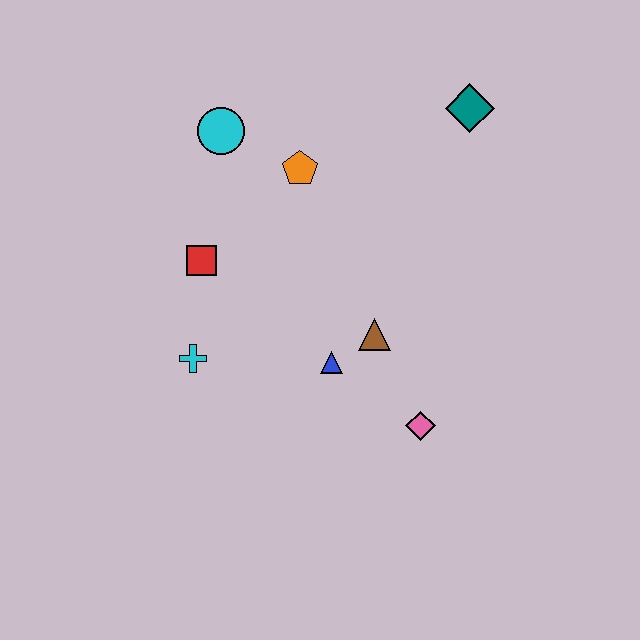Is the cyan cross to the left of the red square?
Yes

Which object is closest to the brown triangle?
The blue triangle is closest to the brown triangle.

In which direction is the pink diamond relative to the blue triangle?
The pink diamond is to the right of the blue triangle.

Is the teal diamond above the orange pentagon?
Yes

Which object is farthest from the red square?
The teal diamond is farthest from the red square.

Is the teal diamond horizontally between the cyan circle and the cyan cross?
No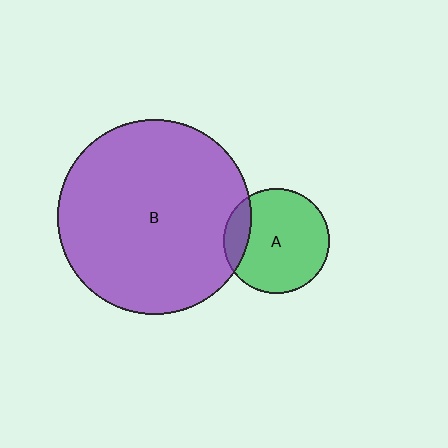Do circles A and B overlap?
Yes.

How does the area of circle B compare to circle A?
Approximately 3.4 times.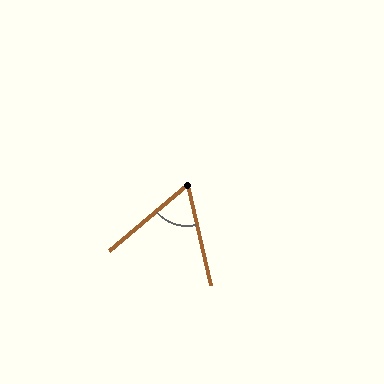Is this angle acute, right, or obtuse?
It is acute.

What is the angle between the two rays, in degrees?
Approximately 63 degrees.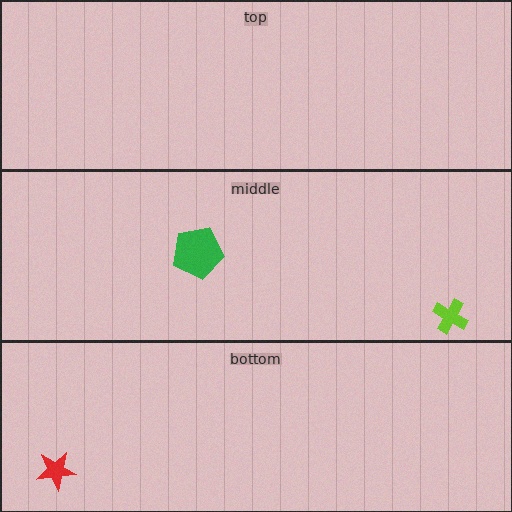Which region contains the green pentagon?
The middle region.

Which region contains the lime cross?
The middle region.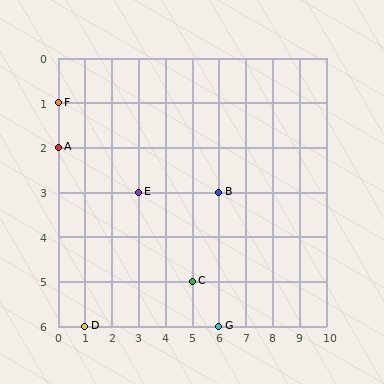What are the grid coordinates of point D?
Point D is at grid coordinates (1, 6).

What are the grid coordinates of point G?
Point G is at grid coordinates (6, 6).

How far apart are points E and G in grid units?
Points E and G are 3 columns and 3 rows apart (about 4.2 grid units diagonally).